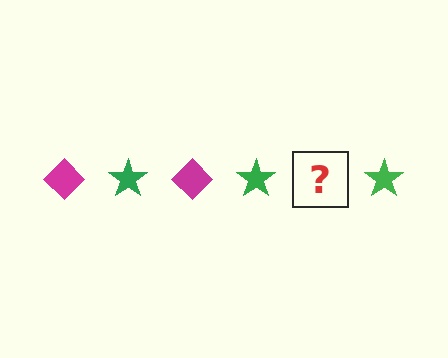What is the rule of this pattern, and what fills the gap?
The rule is that the pattern alternates between magenta diamond and green star. The gap should be filled with a magenta diamond.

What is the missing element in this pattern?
The missing element is a magenta diamond.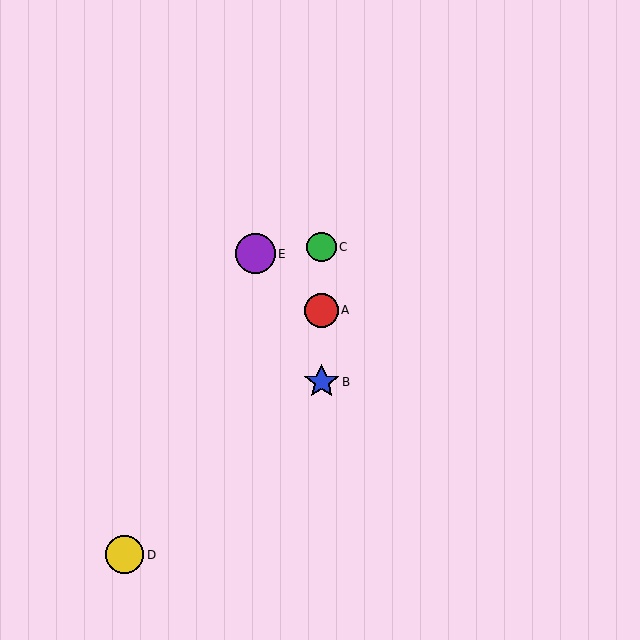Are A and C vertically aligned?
Yes, both are at x≈322.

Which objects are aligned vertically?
Objects A, B, C are aligned vertically.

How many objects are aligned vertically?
3 objects (A, B, C) are aligned vertically.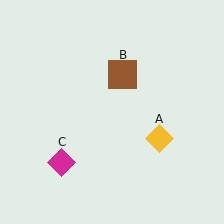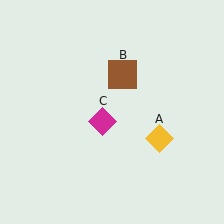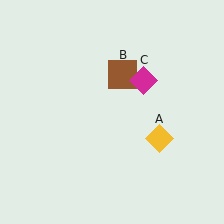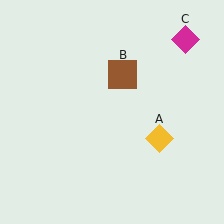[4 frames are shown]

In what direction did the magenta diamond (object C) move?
The magenta diamond (object C) moved up and to the right.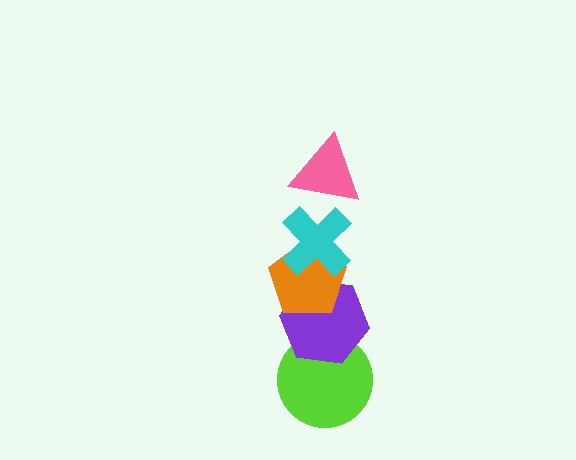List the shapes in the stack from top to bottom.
From top to bottom: the pink triangle, the cyan cross, the orange pentagon, the purple hexagon, the lime circle.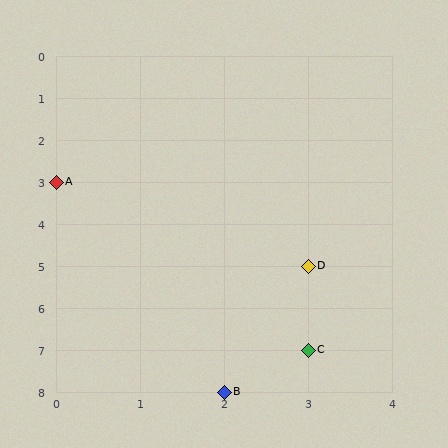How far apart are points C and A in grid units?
Points C and A are 3 columns and 4 rows apart (about 5.0 grid units diagonally).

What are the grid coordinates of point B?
Point B is at grid coordinates (2, 8).